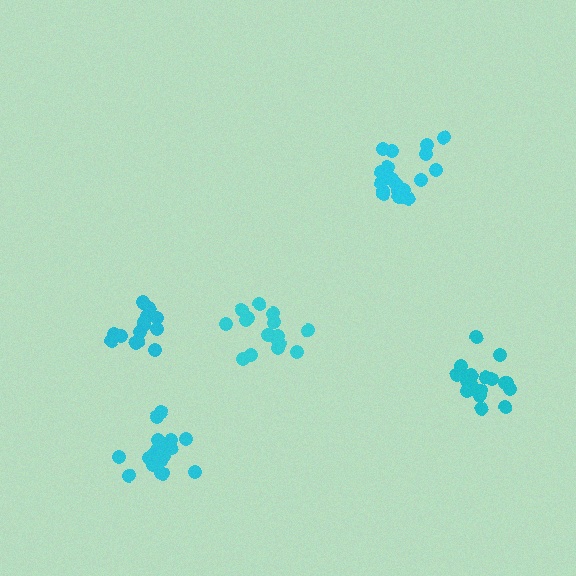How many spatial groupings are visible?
There are 5 spatial groupings.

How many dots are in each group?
Group 1: 19 dots, Group 2: 16 dots, Group 3: 15 dots, Group 4: 20 dots, Group 5: 20 dots (90 total).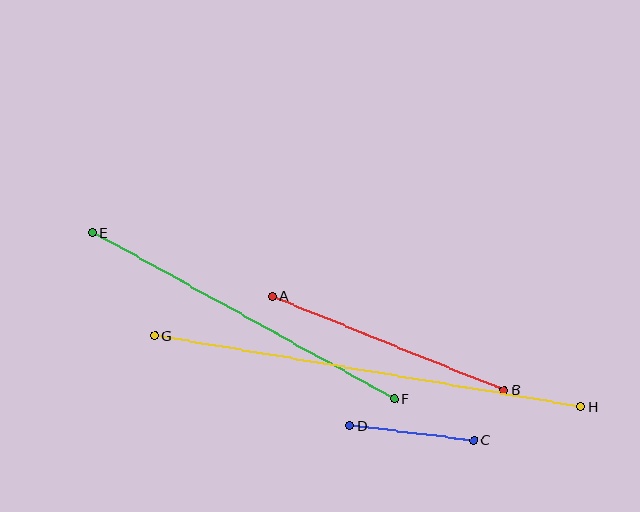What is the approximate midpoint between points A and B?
The midpoint is at approximately (388, 343) pixels.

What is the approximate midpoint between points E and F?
The midpoint is at approximately (244, 316) pixels.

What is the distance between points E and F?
The distance is approximately 344 pixels.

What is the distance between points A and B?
The distance is approximately 249 pixels.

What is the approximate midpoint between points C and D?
The midpoint is at approximately (412, 433) pixels.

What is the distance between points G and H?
The distance is approximately 432 pixels.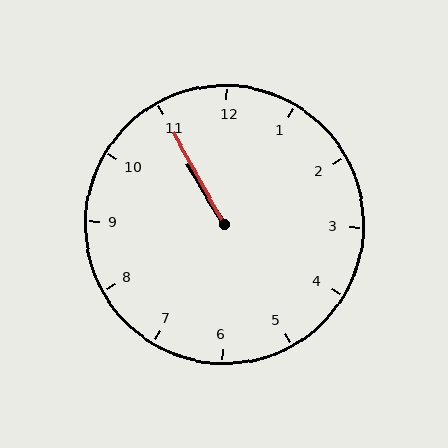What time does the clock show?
10:55.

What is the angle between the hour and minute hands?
Approximately 2 degrees.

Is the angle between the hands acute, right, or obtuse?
It is acute.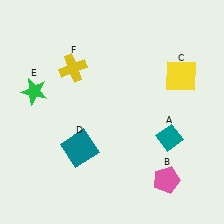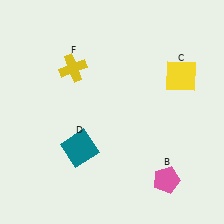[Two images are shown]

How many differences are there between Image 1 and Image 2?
There are 2 differences between the two images.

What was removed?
The teal diamond (A), the green star (E) were removed in Image 2.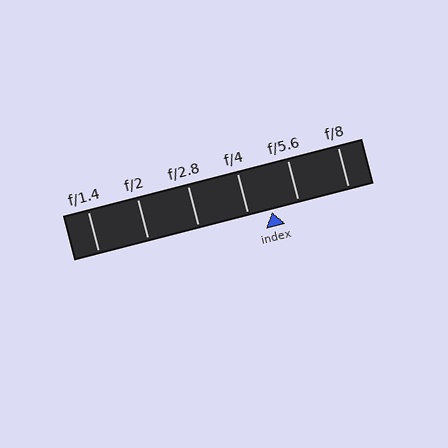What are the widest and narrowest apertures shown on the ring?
The widest aperture shown is f/1.4 and the narrowest is f/8.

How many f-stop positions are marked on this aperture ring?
There are 6 f-stop positions marked.